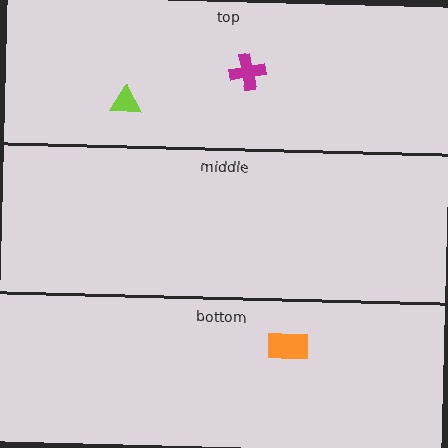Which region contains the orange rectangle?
The bottom region.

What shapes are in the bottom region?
The orange rectangle.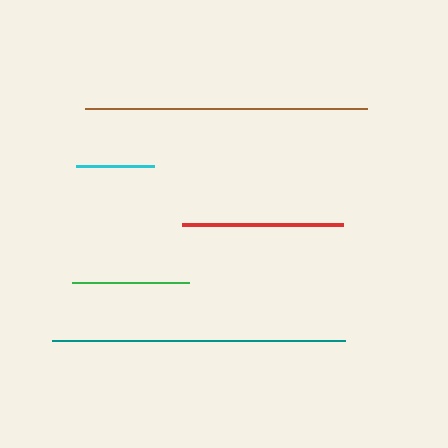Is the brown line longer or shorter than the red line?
The brown line is longer than the red line.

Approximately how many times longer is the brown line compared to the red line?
The brown line is approximately 1.8 times the length of the red line.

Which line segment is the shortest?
The cyan line is the shortest at approximately 78 pixels.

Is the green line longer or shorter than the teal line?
The teal line is longer than the green line.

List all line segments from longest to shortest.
From longest to shortest: teal, brown, red, green, cyan.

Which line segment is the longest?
The teal line is the longest at approximately 293 pixels.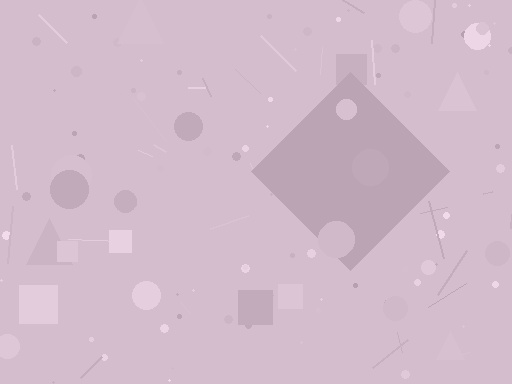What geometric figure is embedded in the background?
A diamond is embedded in the background.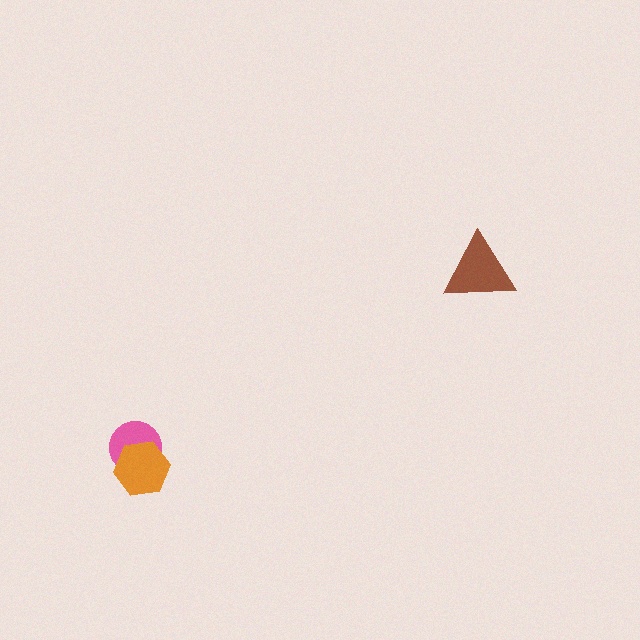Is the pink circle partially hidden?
Yes, it is partially covered by another shape.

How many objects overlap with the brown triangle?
0 objects overlap with the brown triangle.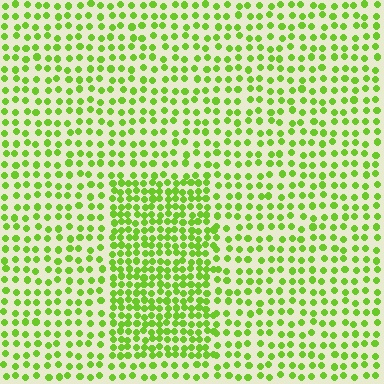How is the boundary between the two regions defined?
The boundary is defined by a change in element density (approximately 1.8x ratio). All elements are the same color, size, and shape.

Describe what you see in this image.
The image contains small lime elements arranged at two different densities. A rectangle-shaped region is visible where the elements are more densely packed than the surrounding area.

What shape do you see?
I see a rectangle.